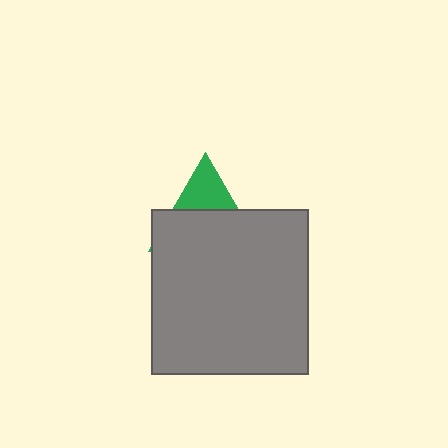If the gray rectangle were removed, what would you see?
You would see the complete green triangle.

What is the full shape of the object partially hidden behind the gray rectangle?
The partially hidden object is a green triangle.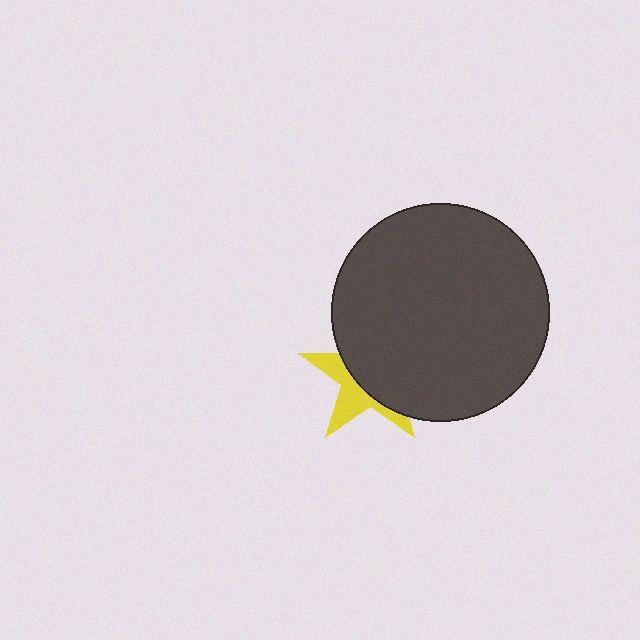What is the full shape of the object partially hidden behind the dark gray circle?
The partially hidden object is a yellow star.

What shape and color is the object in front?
The object in front is a dark gray circle.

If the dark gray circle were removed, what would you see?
You would see the complete yellow star.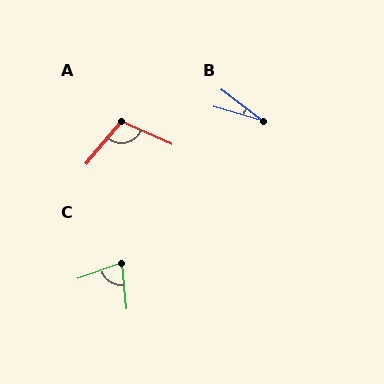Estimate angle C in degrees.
Approximately 76 degrees.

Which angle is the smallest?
B, at approximately 20 degrees.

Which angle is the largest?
A, at approximately 106 degrees.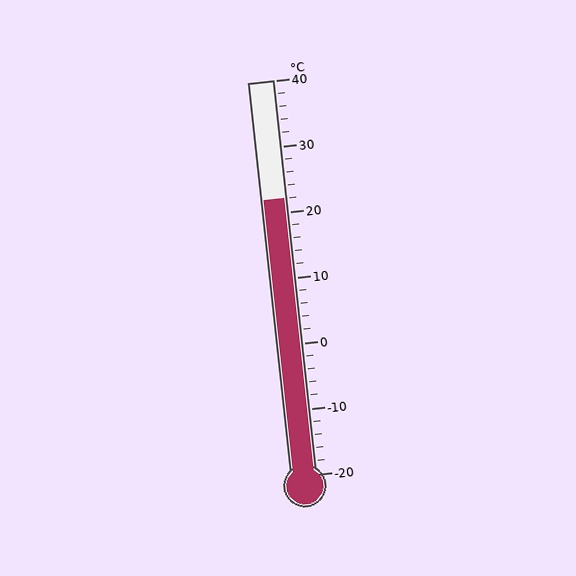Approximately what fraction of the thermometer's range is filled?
The thermometer is filled to approximately 70% of its range.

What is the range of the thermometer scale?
The thermometer scale ranges from -20°C to 40°C.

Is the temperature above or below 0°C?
The temperature is above 0°C.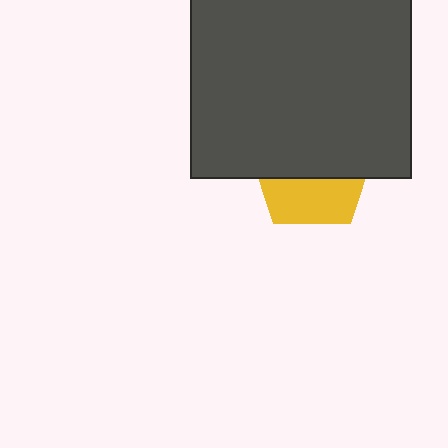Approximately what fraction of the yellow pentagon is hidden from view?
Roughly 61% of the yellow pentagon is hidden behind the dark gray rectangle.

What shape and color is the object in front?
The object in front is a dark gray rectangle.